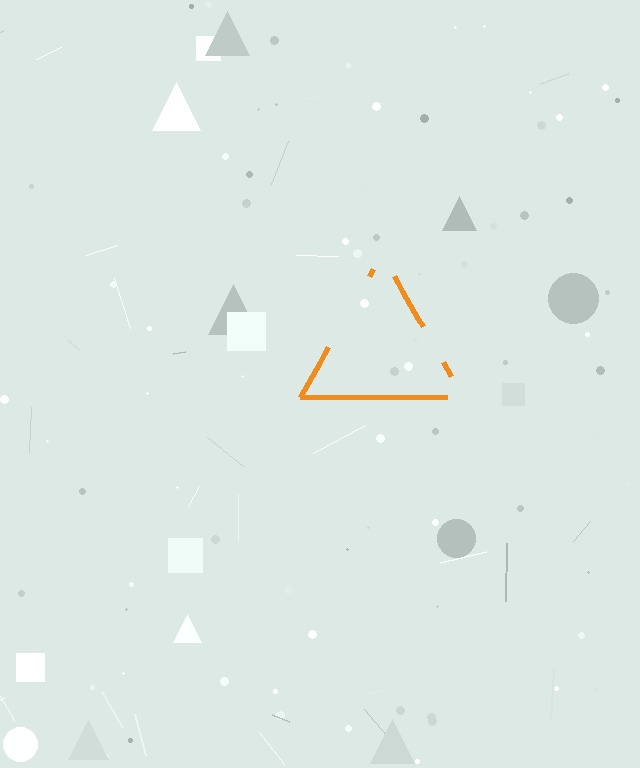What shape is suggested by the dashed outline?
The dashed outline suggests a triangle.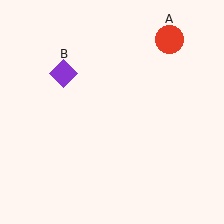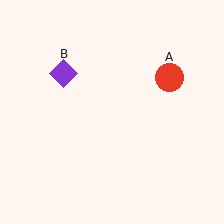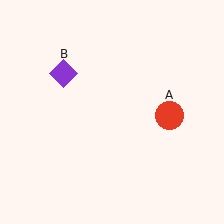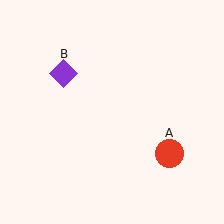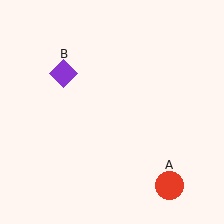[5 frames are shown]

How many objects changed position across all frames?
1 object changed position: red circle (object A).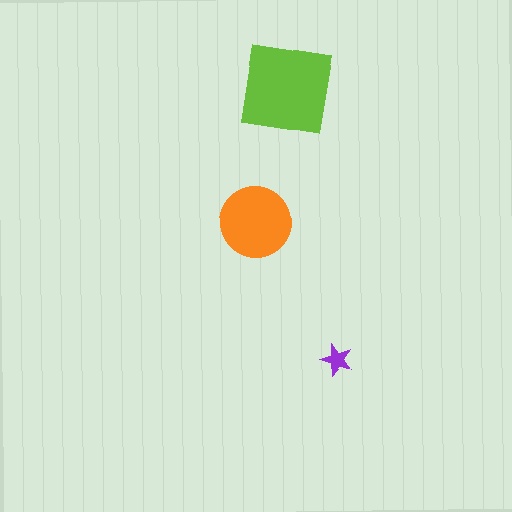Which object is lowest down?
The purple star is bottommost.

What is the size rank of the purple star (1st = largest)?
3rd.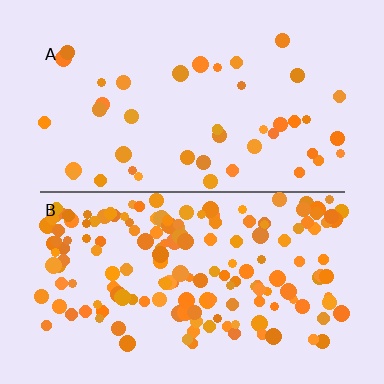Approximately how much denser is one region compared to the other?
Approximately 3.8× — region B over region A.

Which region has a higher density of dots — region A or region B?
B (the bottom).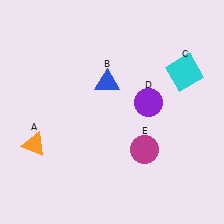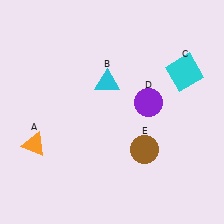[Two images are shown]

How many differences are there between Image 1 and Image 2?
There are 2 differences between the two images.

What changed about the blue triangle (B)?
In Image 1, B is blue. In Image 2, it changed to cyan.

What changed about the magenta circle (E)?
In Image 1, E is magenta. In Image 2, it changed to brown.